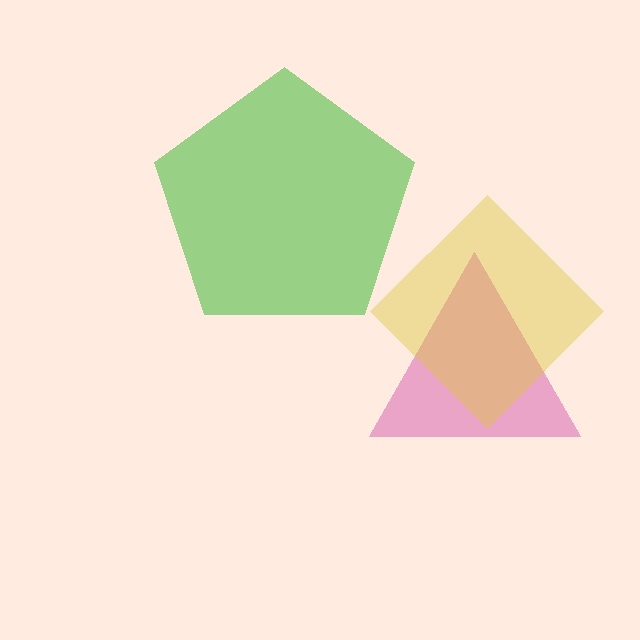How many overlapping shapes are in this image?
There are 3 overlapping shapes in the image.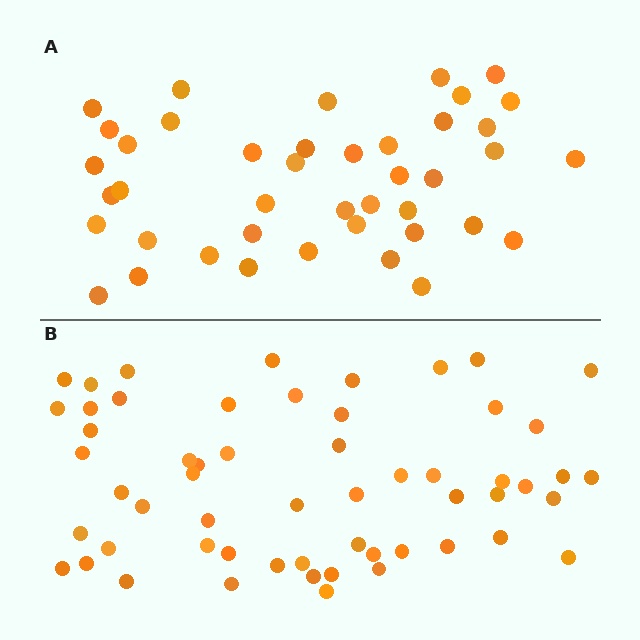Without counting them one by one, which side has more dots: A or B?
Region B (the bottom region) has more dots.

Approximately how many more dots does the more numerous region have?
Region B has approximately 15 more dots than region A.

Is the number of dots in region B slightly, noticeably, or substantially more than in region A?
Region B has noticeably more, but not dramatically so. The ratio is roughly 1.4 to 1.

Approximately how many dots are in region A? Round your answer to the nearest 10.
About 40 dots. (The exact count is 42, which rounds to 40.)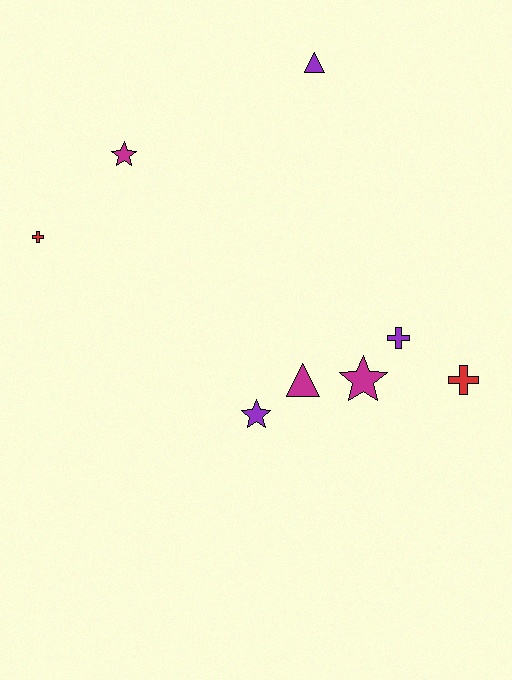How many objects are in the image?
There are 8 objects.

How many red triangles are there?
There are no red triangles.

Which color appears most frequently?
Purple, with 3 objects.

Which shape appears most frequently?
Star, with 3 objects.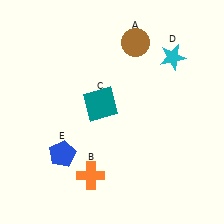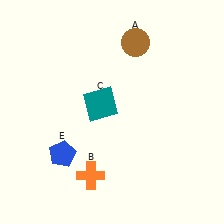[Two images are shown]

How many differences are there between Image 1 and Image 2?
There is 1 difference between the two images.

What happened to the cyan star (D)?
The cyan star (D) was removed in Image 2. It was in the top-right area of Image 1.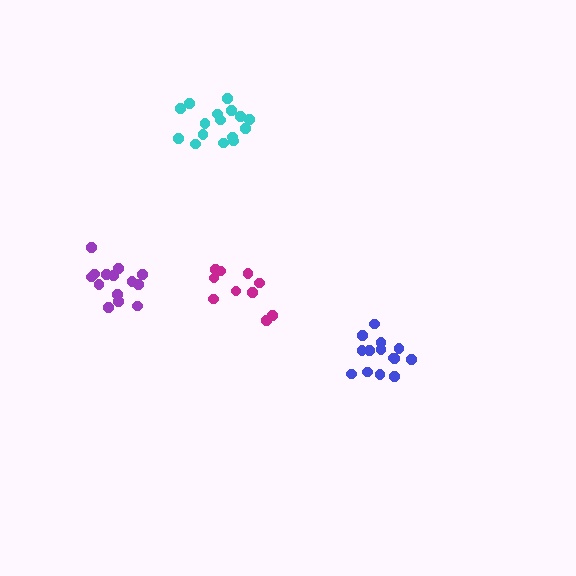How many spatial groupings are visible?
There are 4 spatial groupings.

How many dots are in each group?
Group 1: 14 dots, Group 2: 11 dots, Group 3: 14 dots, Group 4: 16 dots (55 total).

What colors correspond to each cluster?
The clusters are colored: blue, magenta, purple, cyan.